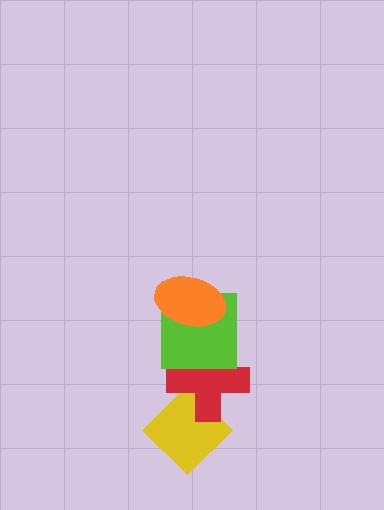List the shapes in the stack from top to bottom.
From top to bottom: the orange ellipse, the lime square, the red cross, the yellow diamond.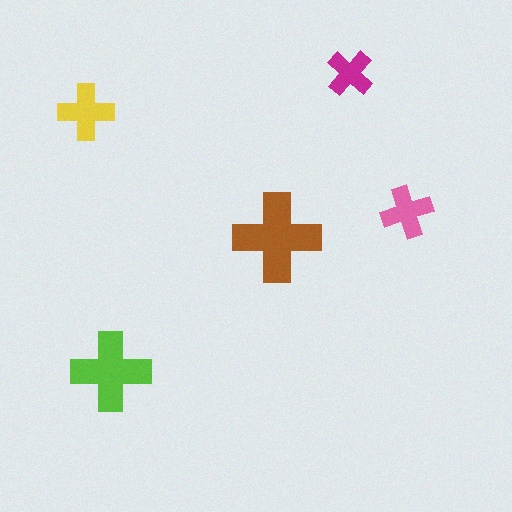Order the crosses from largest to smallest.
the brown one, the lime one, the yellow one, the pink one, the magenta one.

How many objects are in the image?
There are 5 objects in the image.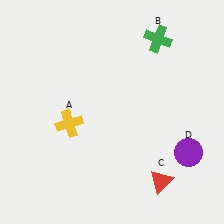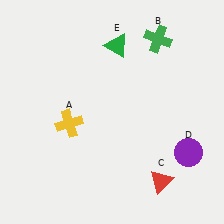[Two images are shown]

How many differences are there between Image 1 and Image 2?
There is 1 difference between the two images.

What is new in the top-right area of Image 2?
A green triangle (E) was added in the top-right area of Image 2.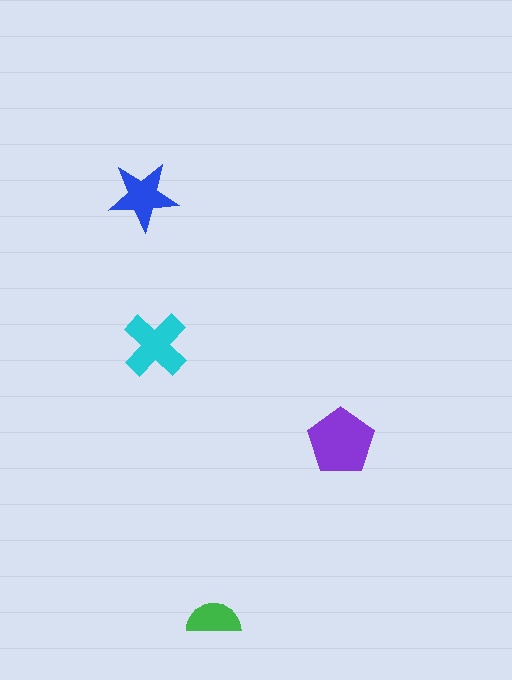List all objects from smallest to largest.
The green semicircle, the blue star, the cyan cross, the purple pentagon.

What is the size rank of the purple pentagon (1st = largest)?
1st.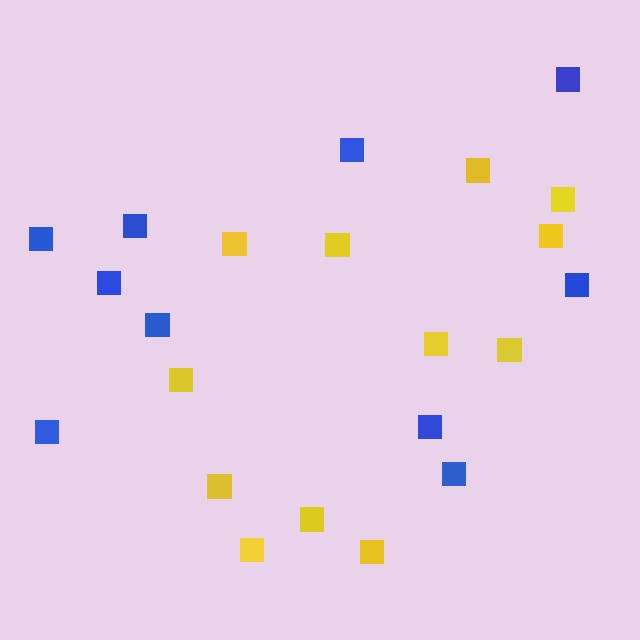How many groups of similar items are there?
There are 2 groups: one group of yellow squares (12) and one group of blue squares (10).